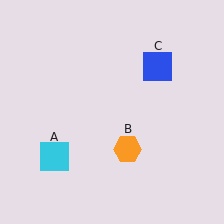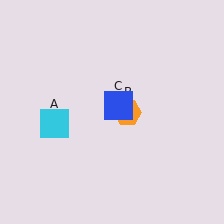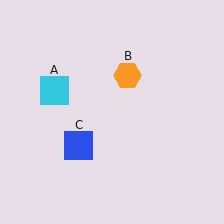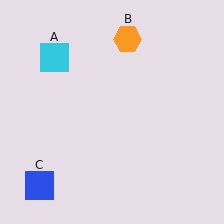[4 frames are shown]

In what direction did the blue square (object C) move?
The blue square (object C) moved down and to the left.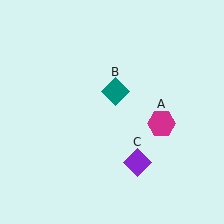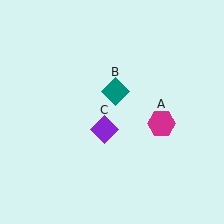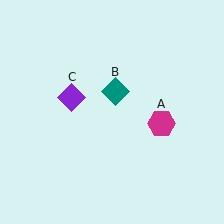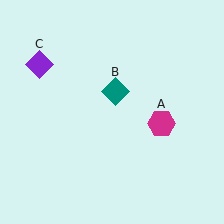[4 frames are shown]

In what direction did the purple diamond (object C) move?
The purple diamond (object C) moved up and to the left.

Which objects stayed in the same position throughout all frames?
Magenta hexagon (object A) and teal diamond (object B) remained stationary.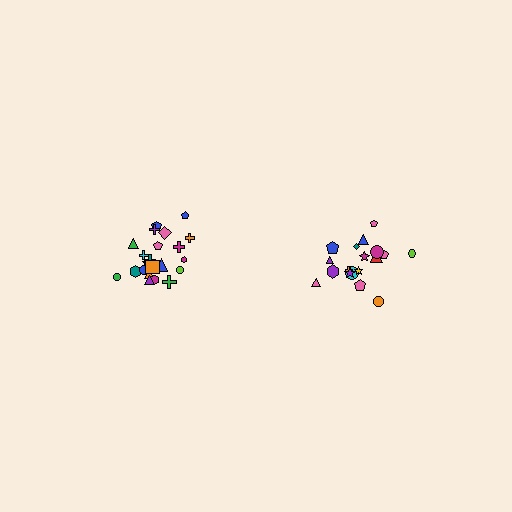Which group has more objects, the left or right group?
The left group.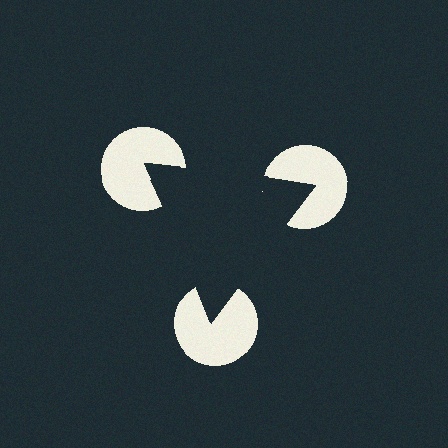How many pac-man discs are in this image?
There are 3 — one at each vertex of the illusory triangle.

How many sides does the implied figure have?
3 sides.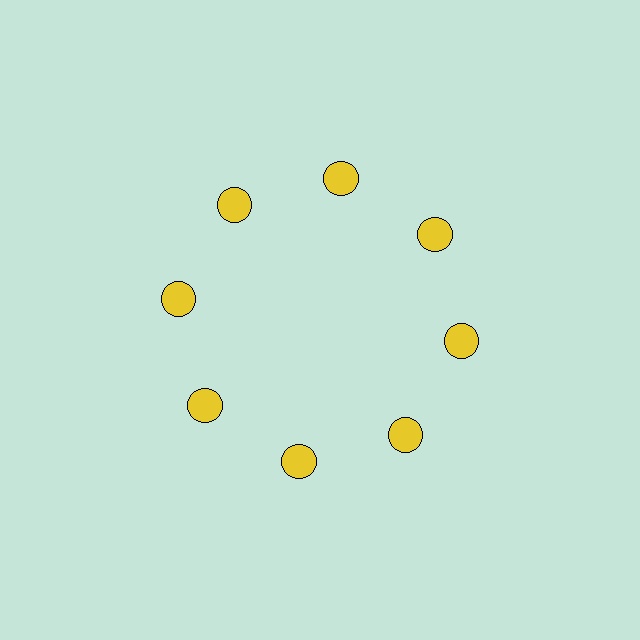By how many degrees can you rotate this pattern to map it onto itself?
The pattern maps onto itself every 45 degrees of rotation.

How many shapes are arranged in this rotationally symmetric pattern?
There are 8 shapes, arranged in 8 groups of 1.